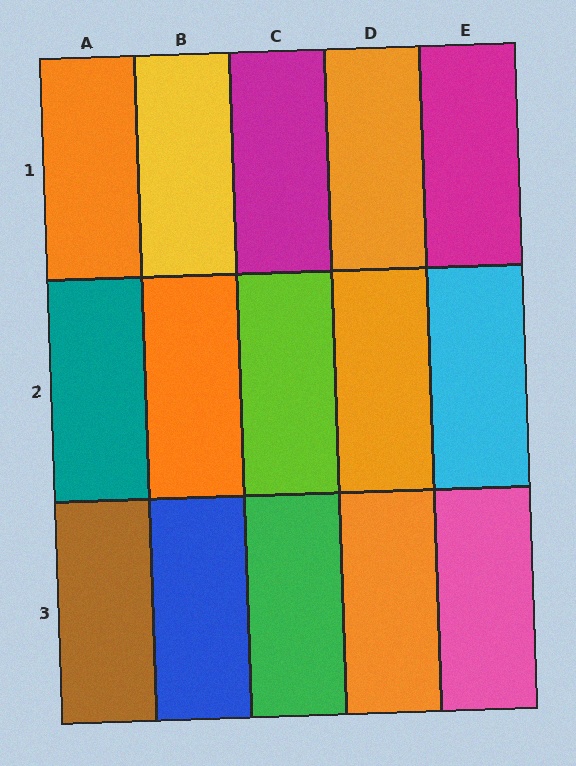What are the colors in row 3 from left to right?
Brown, blue, green, orange, pink.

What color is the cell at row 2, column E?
Cyan.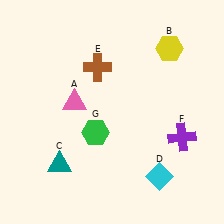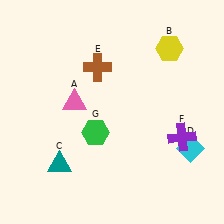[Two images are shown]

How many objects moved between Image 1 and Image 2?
1 object moved between the two images.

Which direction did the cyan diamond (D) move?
The cyan diamond (D) moved right.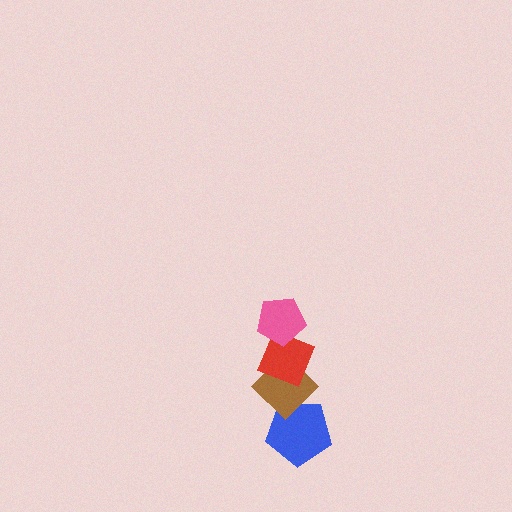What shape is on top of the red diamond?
The pink pentagon is on top of the red diamond.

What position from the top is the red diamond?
The red diamond is 2nd from the top.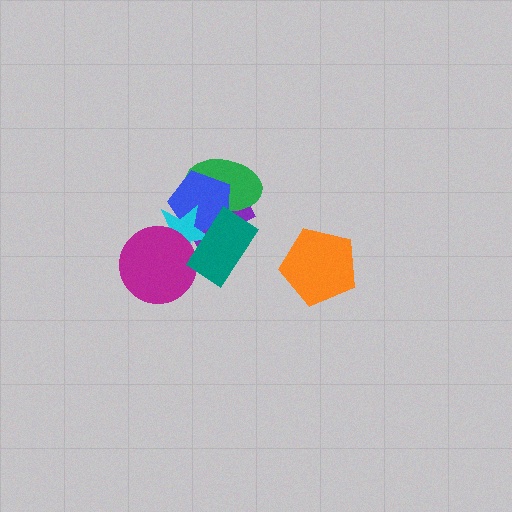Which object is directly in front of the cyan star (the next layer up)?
The magenta circle is directly in front of the cyan star.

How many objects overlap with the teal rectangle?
4 objects overlap with the teal rectangle.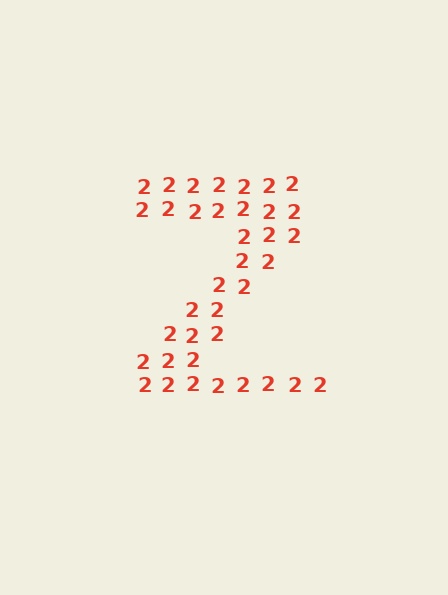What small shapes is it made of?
It is made of small digit 2's.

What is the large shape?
The large shape is the letter Z.